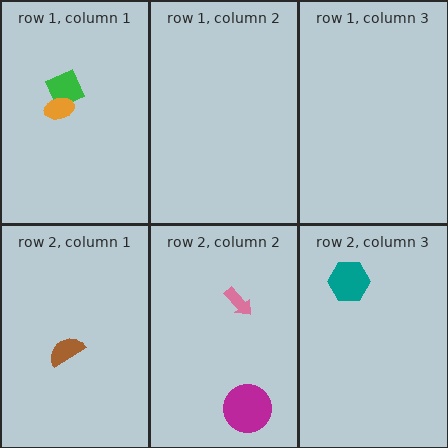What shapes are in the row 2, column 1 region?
The brown semicircle.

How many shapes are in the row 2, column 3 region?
1.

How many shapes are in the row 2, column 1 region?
1.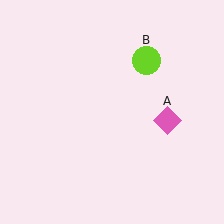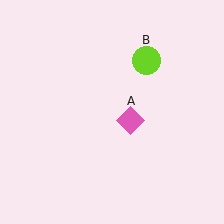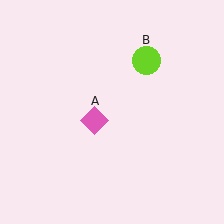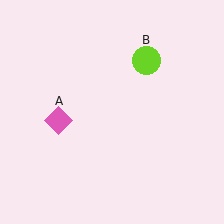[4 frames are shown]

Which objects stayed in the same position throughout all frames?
Lime circle (object B) remained stationary.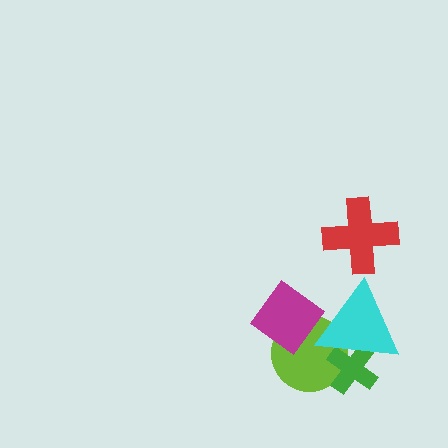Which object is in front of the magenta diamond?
The cyan triangle is in front of the magenta diamond.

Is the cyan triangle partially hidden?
No, no other shape covers it.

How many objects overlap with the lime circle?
3 objects overlap with the lime circle.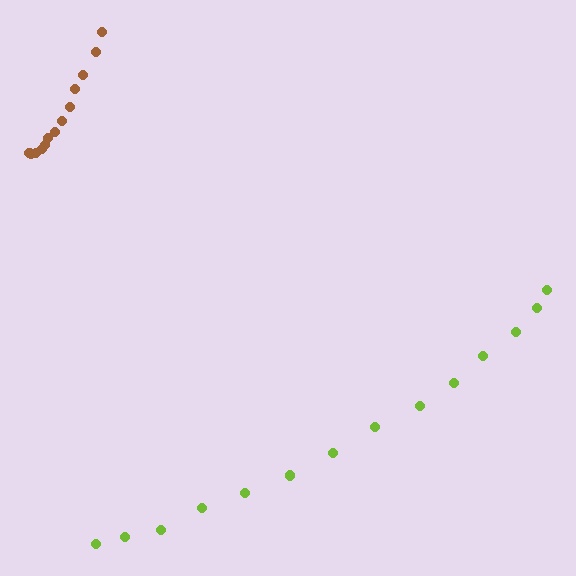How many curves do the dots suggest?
There are 2 distinct paths.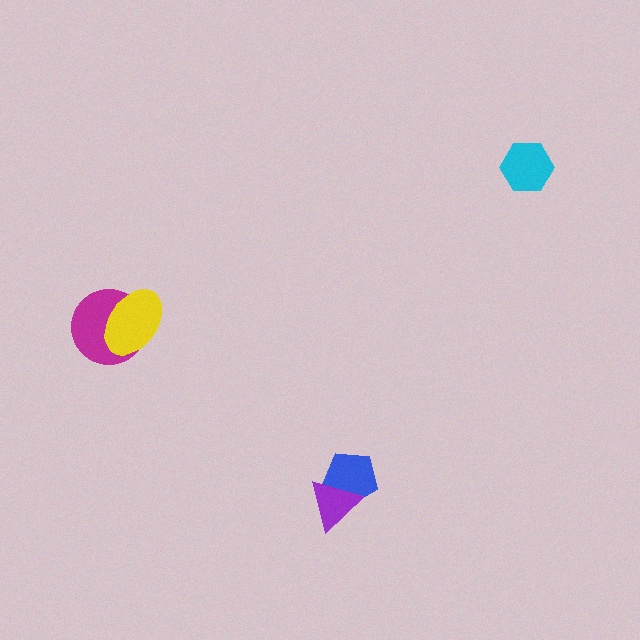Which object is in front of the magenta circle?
The yellow ellipse is in front of the magenta circle.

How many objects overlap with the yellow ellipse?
1 object overlaps with the yellow ellipse.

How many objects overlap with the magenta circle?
1 object overlaps with the magenta circle.